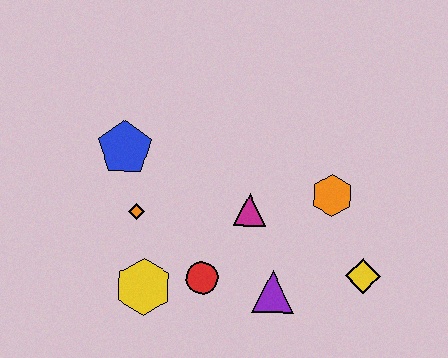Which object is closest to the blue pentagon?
The orange diamond is closest to the blue pentagon.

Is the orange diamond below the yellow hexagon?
No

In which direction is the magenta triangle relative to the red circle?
The magenta triangle is above the red circle.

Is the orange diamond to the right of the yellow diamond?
No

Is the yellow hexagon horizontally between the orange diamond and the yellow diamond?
Yes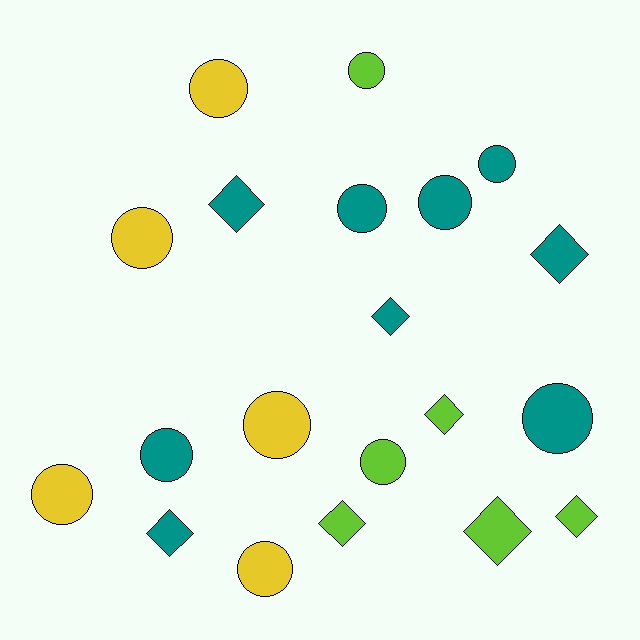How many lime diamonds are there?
There are 4 lime diamonds.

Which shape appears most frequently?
Circle, with 12 objects.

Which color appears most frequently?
Teal, with 9 objects.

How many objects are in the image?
There are 20 objects.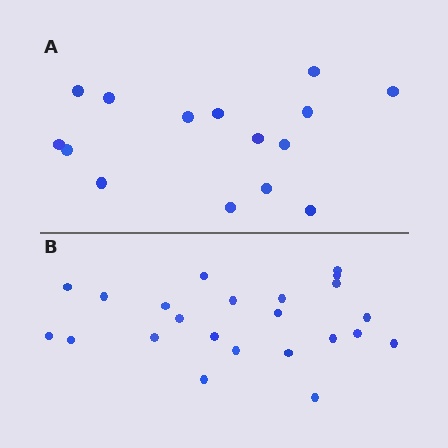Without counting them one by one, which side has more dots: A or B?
Region B (the bottom region) has more dots.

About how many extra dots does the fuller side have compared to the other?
Region B has roughly 8 or so more dots than region A.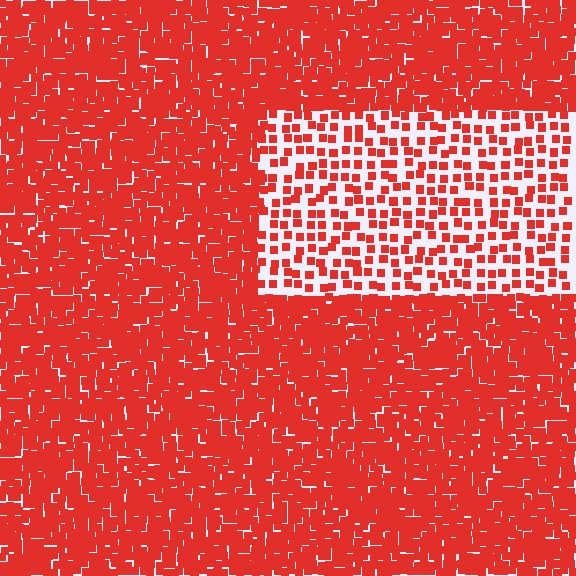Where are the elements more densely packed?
The elements are more densely packed outside the rectangle boundary.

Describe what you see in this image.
The image contains small red elements arranged at two different densities. A rectangle-shaped region is visible where the elements are less densely packed than the surrounding area.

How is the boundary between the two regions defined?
The boundary is defined by a change in element density (approximately 2.7x ratio). All elements are the same color, size, and shape.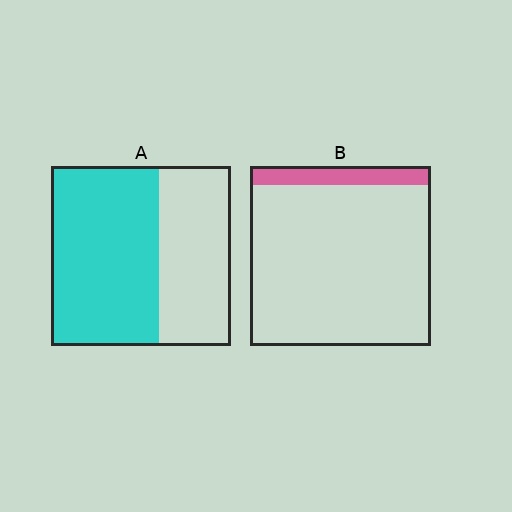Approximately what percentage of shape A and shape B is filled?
A is approximately 60% and B is approximately 10%.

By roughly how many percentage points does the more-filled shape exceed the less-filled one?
By roughly 50 percentage points (A over B).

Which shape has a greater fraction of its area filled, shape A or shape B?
Shape A.